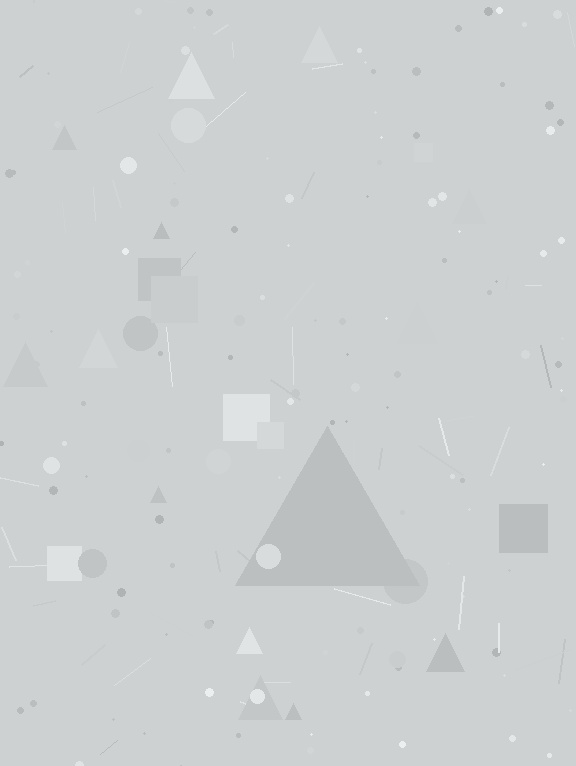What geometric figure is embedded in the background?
A triangle is embedded in the background.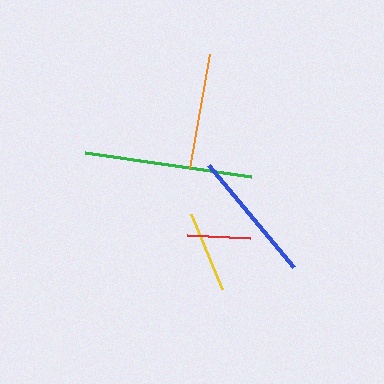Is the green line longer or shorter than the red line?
The green line is longer than the red line.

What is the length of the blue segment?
The blue segment is approximately 133 pixels long.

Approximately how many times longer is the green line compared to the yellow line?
The green line is approximately 2.1 times the length of the yellow line.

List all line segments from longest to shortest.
From longest to shortest: green, blue, orange, yellow, red.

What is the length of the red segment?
The red segment is approximately 63 pixels long.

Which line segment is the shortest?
The red line is the shortest at approximately 63 pixels.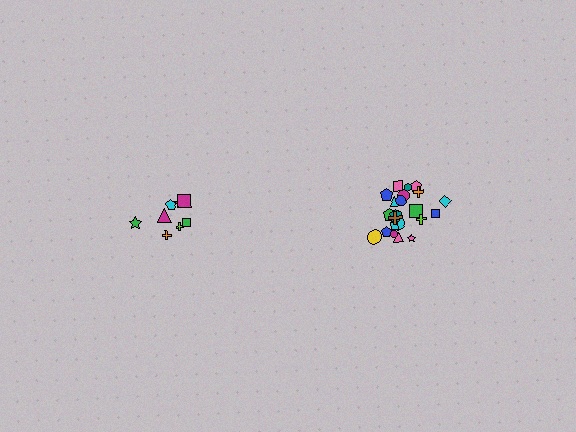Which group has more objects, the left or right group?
The right group.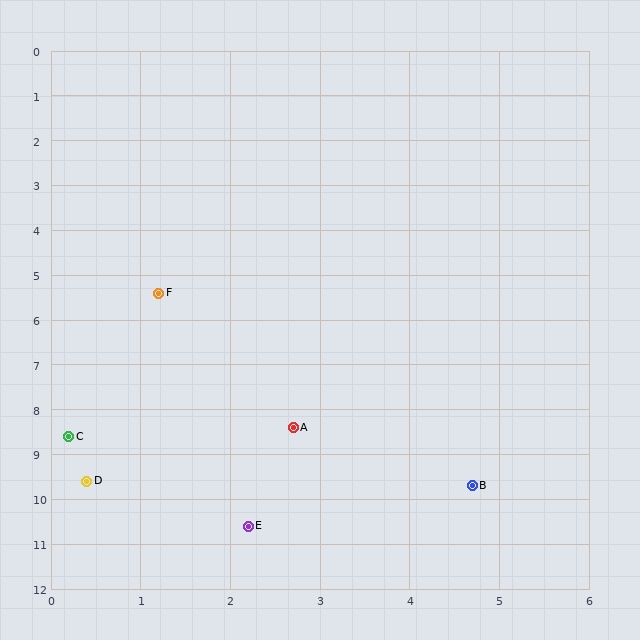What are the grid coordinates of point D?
Point D is at approximately (0.4, 9.6).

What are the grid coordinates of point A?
Point A is at approximately (2.7, 8.4).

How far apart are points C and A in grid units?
Points C and A are about 2.5 grid units apart.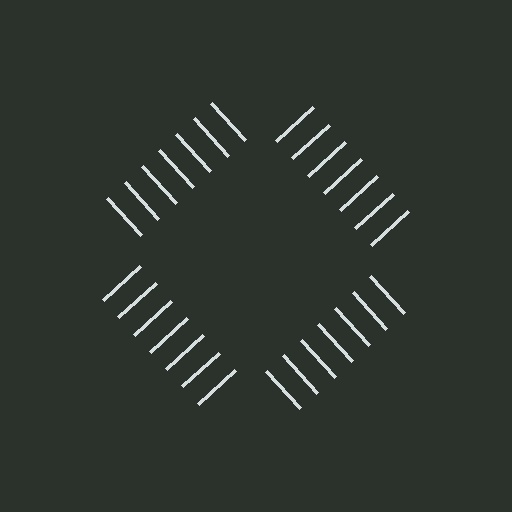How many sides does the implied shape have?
4 sides — the line-ends trace a square.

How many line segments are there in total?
28 — 7 along each of the 4 edges.